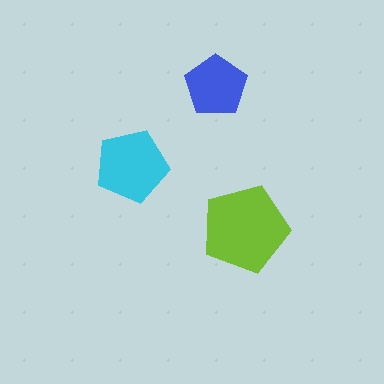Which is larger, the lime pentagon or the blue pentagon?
The lime one.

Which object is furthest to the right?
The lime pentagon is rightmost.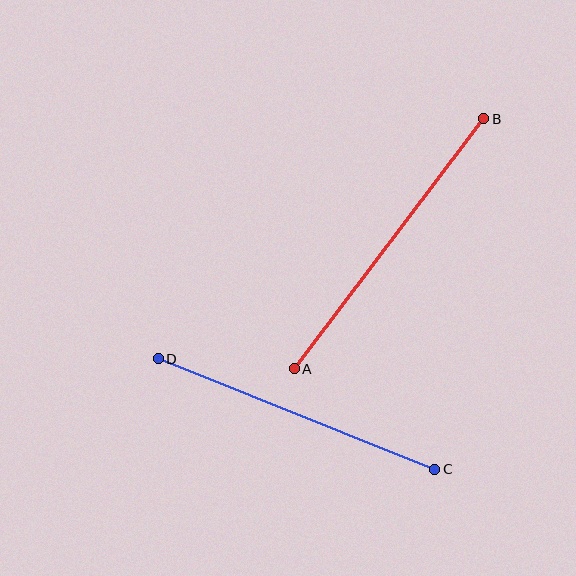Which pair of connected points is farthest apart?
Points A and B are farthest apart.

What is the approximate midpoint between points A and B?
The midpoint is at approximately (389, 244) pixels.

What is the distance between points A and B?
The distance is approximately 314 pixels.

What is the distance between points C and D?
The distance is approximately 298 pixels.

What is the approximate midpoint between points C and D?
The midpoint is at approximately (296, 414) pixels.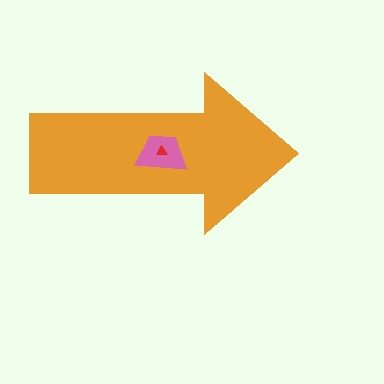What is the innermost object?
The red triangle.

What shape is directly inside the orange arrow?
The pink trapezoid.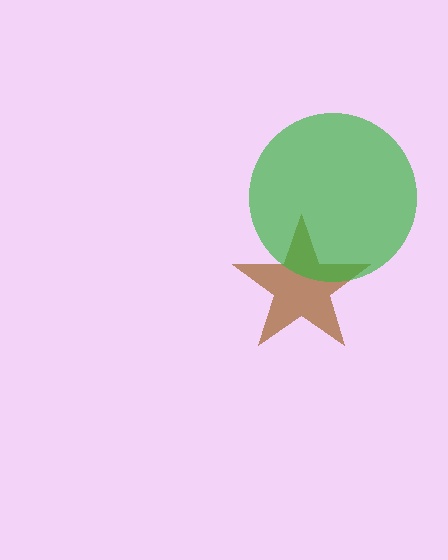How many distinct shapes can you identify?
There are 2 distinct shapes: a brown star, a green circle.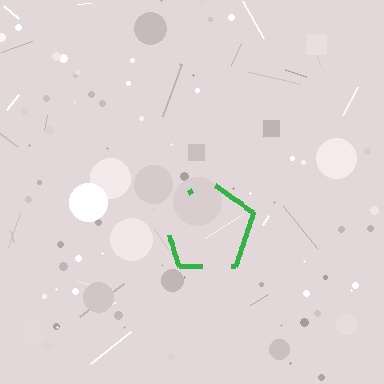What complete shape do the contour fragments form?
The contour fragments form a pentagon.